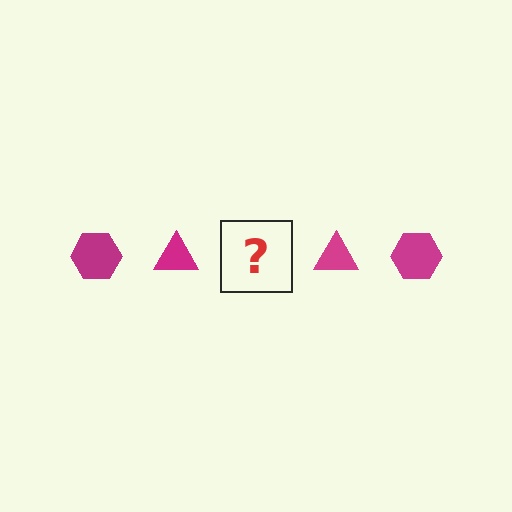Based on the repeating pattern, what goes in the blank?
The blank should be a magenta hexagon.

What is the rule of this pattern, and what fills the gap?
The rule is that the pattern cycles through hexagon, triangle shapes in magenta. The gap should be filled with a magenta hexagon.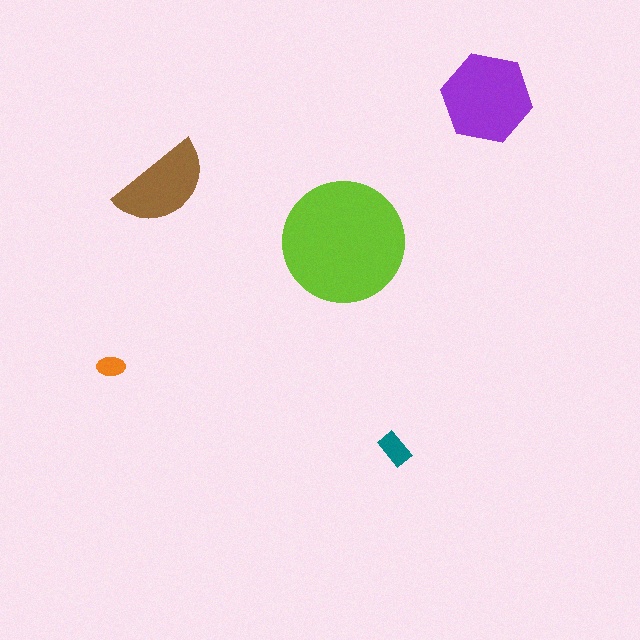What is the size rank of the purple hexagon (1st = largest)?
2nd.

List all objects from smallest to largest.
The orange ellipse, the teal rectangle, the brown semicircle, the purple hexagon, the lime circle.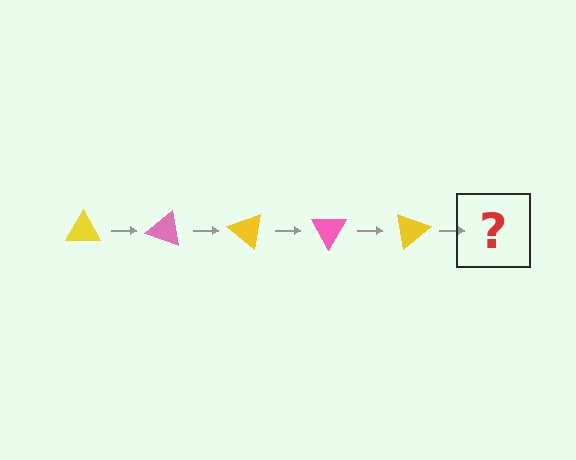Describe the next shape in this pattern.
It should be a pink triangle, rotated 100 degrees from the start.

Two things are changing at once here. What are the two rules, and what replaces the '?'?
The two rules are that it rotates 20 degrees each step and the color cycles through yellow and pink. The '?' should be a pink triangle, rotated 100 degrees from the start.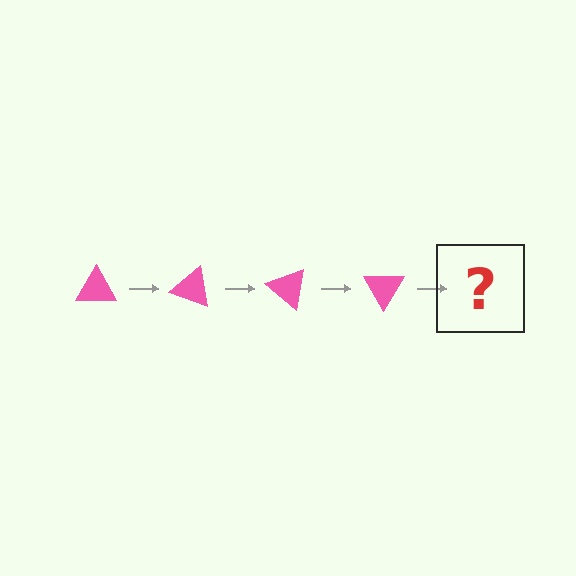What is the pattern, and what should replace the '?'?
The pattern is that the triangle rotates 20 degrees each step. The '?' should be a pink triangle rotated 80 degrees.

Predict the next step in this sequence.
The next step is a pink triangle rotated 80 degrees.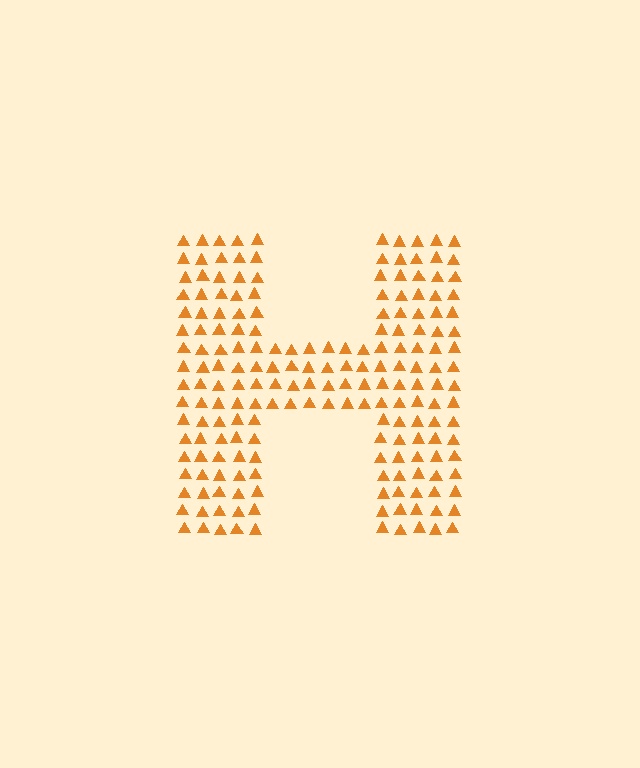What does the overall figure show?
The overall figure shows the letter H.